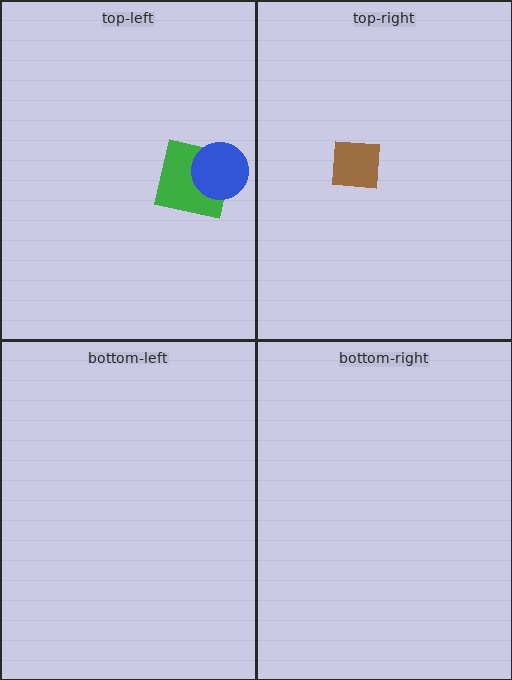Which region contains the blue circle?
The top-left region.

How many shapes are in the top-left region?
2.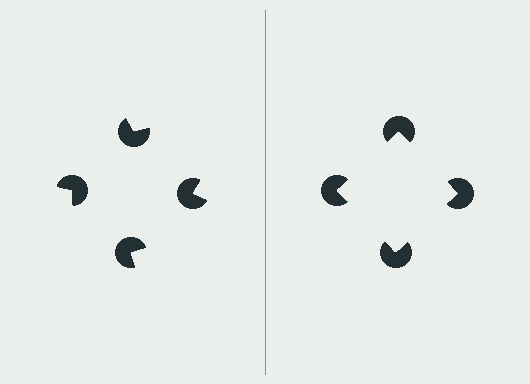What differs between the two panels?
The pac-man discs are positioned identically on both sides; only the wedge orientations differ. On the right they align to a square; on the left they are misaligned.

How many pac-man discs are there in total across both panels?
8 — 4 on each side.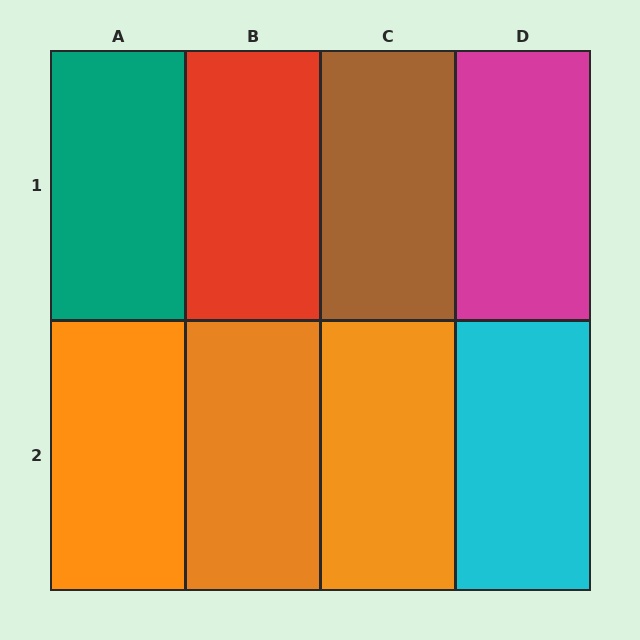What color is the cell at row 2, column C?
Orange.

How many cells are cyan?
1 cell is cyan.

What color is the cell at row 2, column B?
Orange.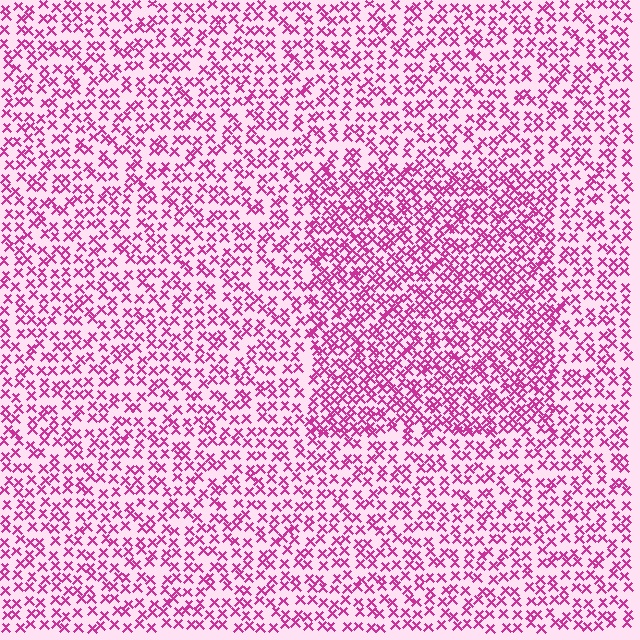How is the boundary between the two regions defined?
The boundary is defined by a change in element density (approximately 1.7x ratio). All elements are the same color, size, and shape.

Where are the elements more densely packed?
The elements are more densely packed inside the rectangle boundary.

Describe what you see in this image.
The image contains small magenta elements arranged at two different densities. A rectangle-shaped region is visible where the elements are more densely packed than the surrounding area.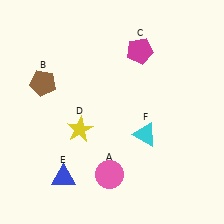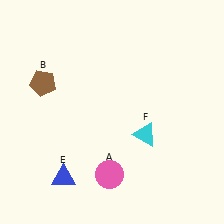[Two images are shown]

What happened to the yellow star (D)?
The yellow star (D) was removed in Image 2. It was in the bottom-left area of Image 1.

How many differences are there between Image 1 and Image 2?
There are 2 differences between the two images.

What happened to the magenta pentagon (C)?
The magenta pentagon (C) was removed in Image 2. It was in the top-right area of Image 1.